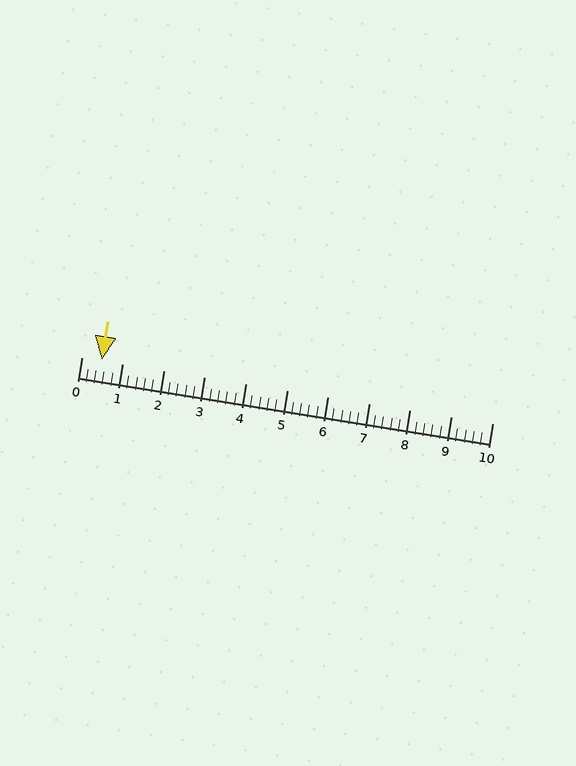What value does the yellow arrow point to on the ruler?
The yellow arrow points to approximately 0.5.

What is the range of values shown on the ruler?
The ruler shows values from 0 to 10.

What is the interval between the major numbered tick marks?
The major tick marks are spaced 1 units apart.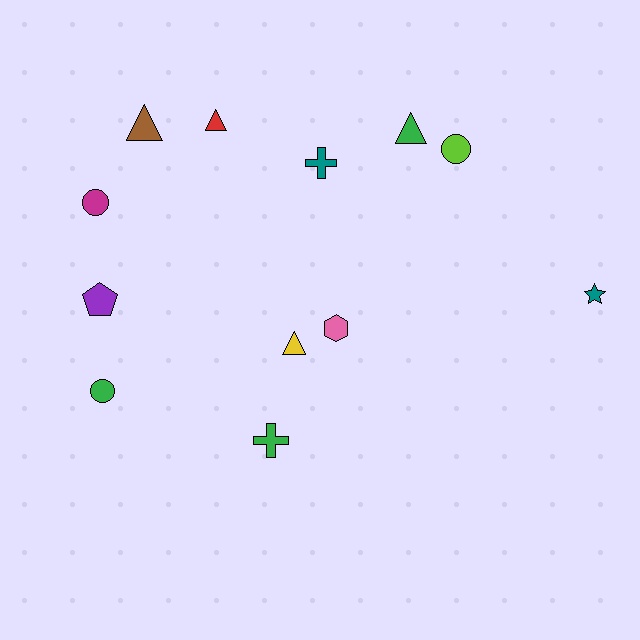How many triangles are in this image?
There are 4 triangles.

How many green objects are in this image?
There are 3 green objects.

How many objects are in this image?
There are 12 objects.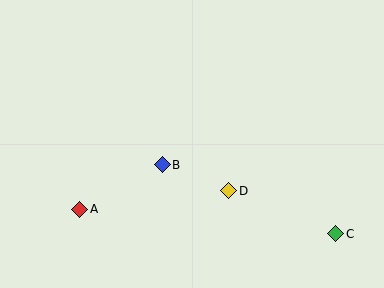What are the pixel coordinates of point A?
Point A is at (80, 209).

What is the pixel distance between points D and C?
The distance between D and C is 115 pixels.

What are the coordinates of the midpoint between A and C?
The midpoint between A and C is at (208, 222).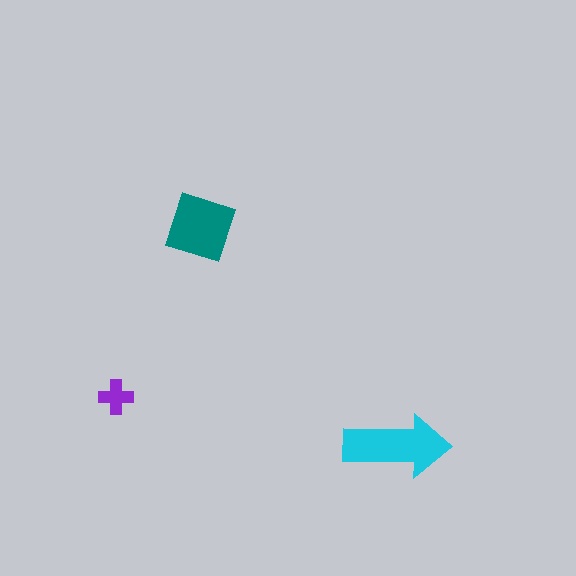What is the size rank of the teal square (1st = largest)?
2nd.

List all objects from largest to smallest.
The cyan arrow, the teal square, the purple cross.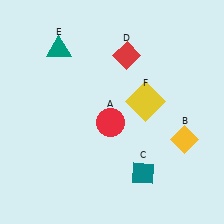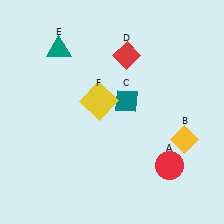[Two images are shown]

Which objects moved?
The objects that moved are: the red circle (A), the teal diamond (C), the yellow square (F).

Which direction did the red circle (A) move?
The red circle (A) moved right.